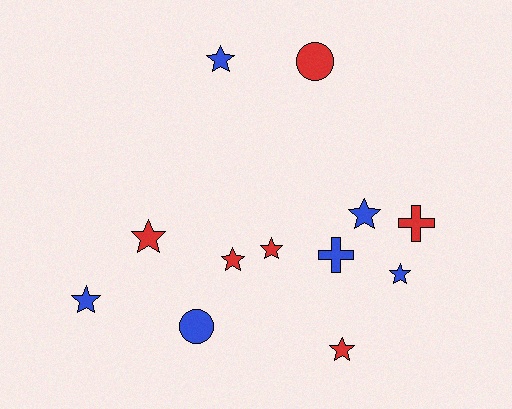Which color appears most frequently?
Blue, with 6 objects.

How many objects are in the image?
There are 12 objects.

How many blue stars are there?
There are 4 blue stars.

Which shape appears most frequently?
Star, with 8 objects.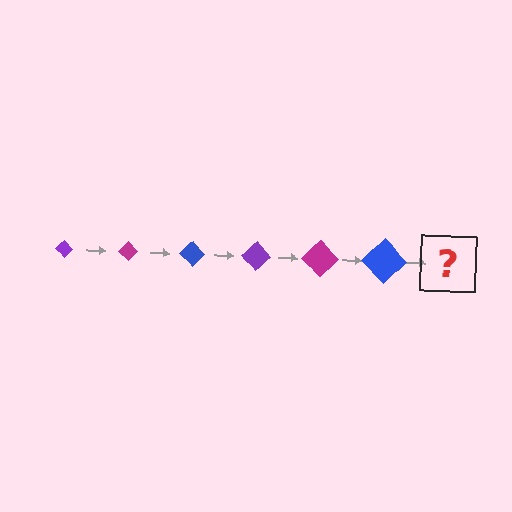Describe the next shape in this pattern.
It should be a purple diamond, larger than the previous one.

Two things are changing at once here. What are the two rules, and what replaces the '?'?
The two rules are that the diamond grows larger each step and the color cycles through purple, magenta, and blue. The '?' should be a purple diamond, larger than the previous one.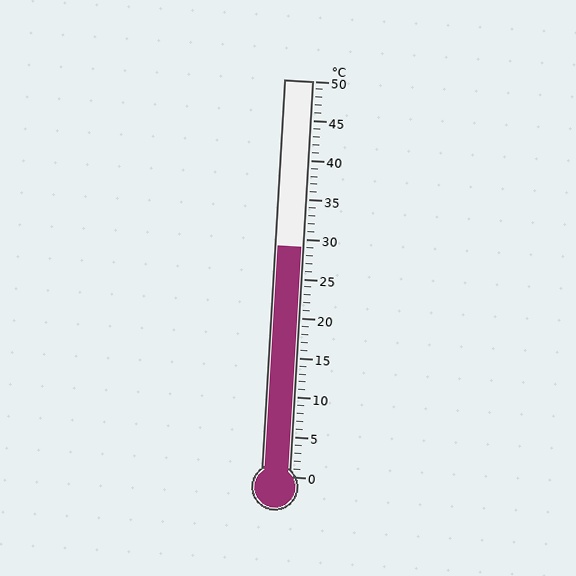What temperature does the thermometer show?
The thermometer shows approximately 29°C.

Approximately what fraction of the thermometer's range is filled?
The thermometer is filled to approximately 60% of its range.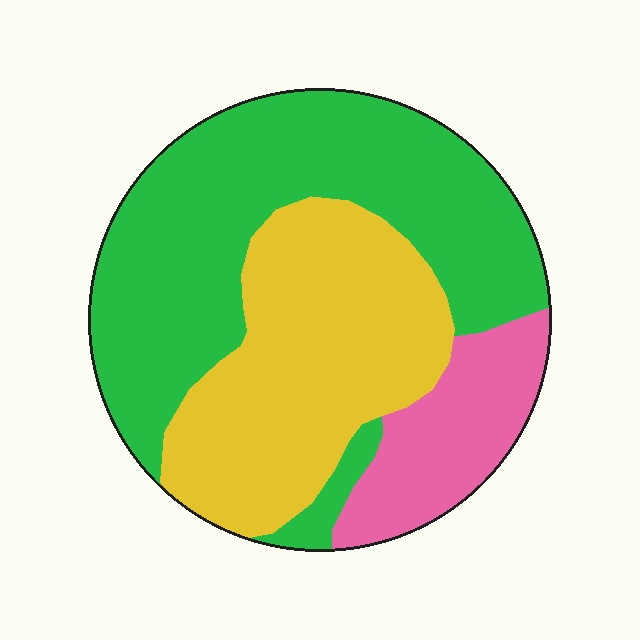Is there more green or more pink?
Green.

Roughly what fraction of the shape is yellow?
Yellow takes up between a quarter and a half of the shape.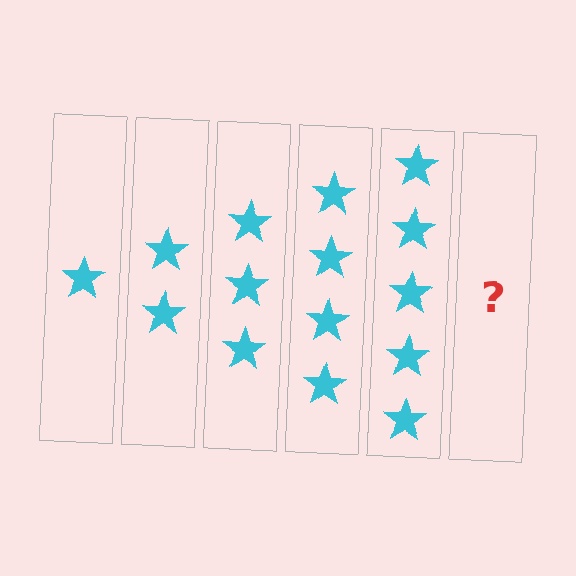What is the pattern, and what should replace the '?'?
The pattern is that each step adds one more star. The '?' should be 6 stars.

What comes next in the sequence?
The next element should be 6 stars.